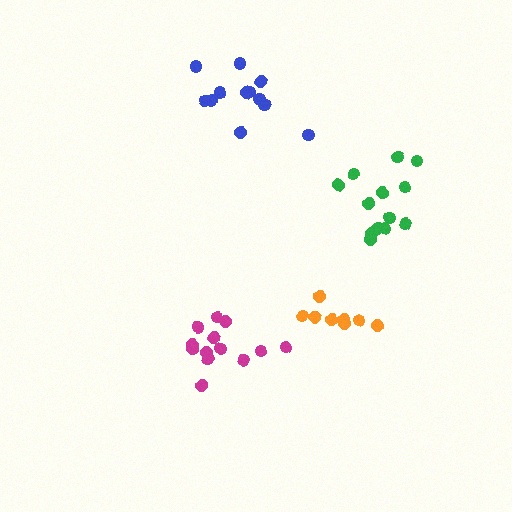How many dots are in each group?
Group 1: 13 dots, Group 2: 8 dots, Group 3: 12 dots, Group 4: 13 dots (46 total).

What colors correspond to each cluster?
The clusters are colored: magenta, orange, blue, green.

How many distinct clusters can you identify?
There are 4 distinct clusters.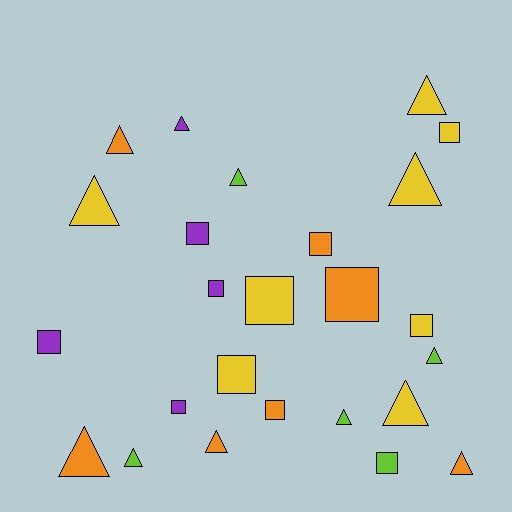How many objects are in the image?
There are 25 objects.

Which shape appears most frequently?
Triangle, with 13 objects.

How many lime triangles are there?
There are 4 lime triangles.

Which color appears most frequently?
Yellow, with 8 objects.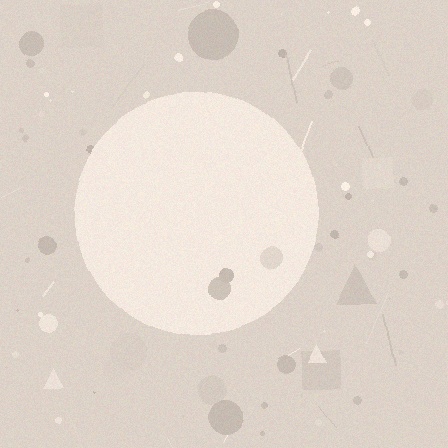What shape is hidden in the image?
A circle is hidden in the image.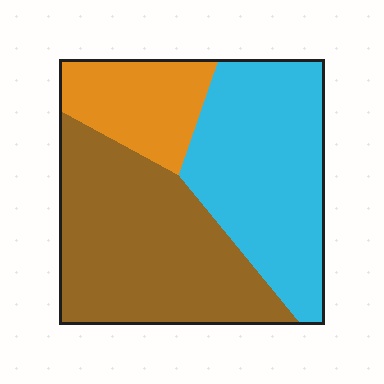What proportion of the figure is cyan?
Cyan covers about 40% of the figure.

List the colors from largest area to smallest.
From largest to smallest: brown, cyan, orange.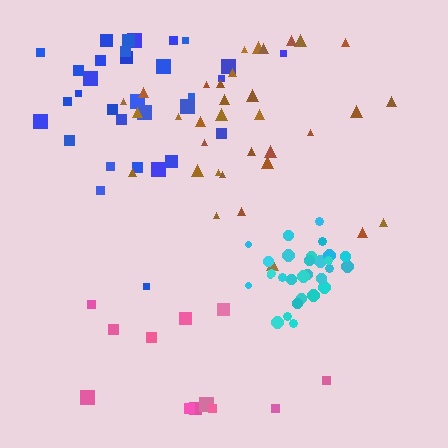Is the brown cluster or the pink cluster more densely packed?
Brown.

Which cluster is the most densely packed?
Cyan.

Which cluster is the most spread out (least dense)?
Pink.